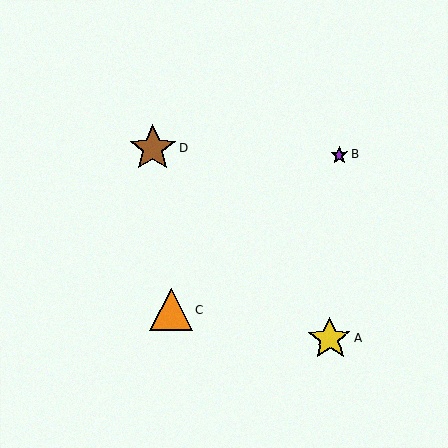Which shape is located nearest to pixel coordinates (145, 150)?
The brown star (labeled D) at (152, 149) is nearest to that location.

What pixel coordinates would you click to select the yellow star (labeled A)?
Click at (330, 338) to select the yellow star A.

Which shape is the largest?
The brown star (labeled D) is the largest.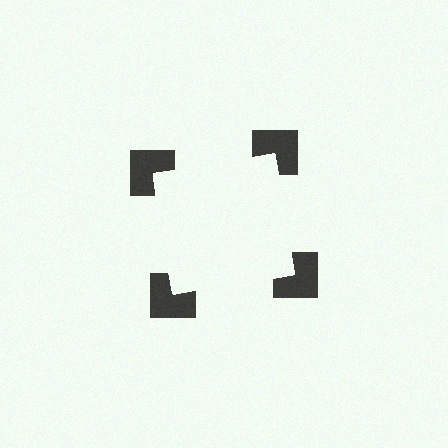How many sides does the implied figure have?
4 sides.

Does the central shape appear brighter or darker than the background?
It typically appears slightly brighter than the background, even though no actual brightness change is drawn.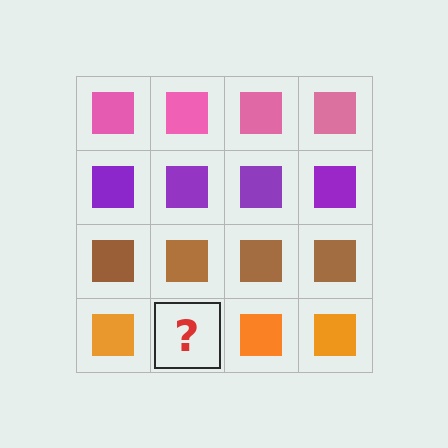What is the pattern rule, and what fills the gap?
The rule is that each row has a consistent color. The gap should be filled with an orange square.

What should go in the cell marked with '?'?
The missing cell should contain an orange square.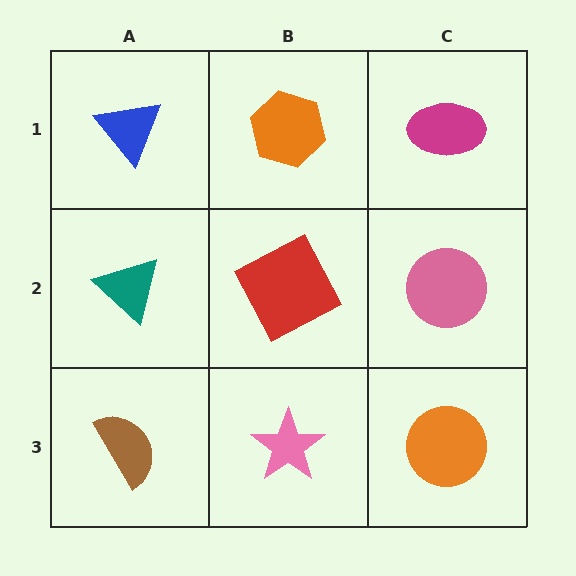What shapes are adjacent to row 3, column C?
A pink circle (row 2, column C), a pink star (row 3, column B).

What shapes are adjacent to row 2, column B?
An orange hexagon (row 1, column B), a pink star (row 3, column B), a teal triangle (row 2, column A), a pink circle (row 2, column C).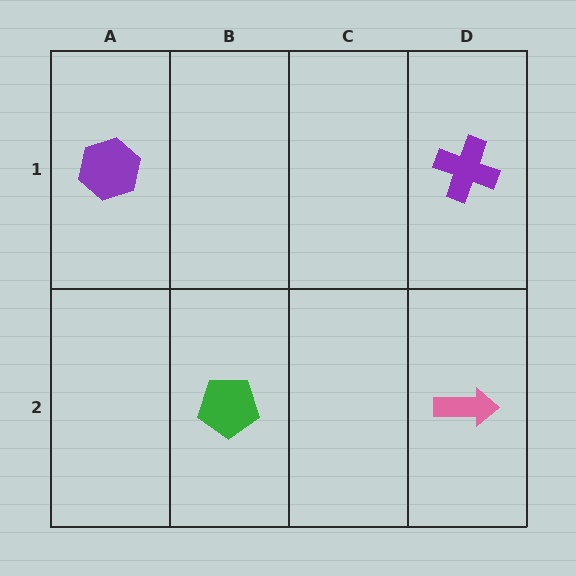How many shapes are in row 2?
2 shapes.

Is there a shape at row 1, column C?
No, that cell is empty.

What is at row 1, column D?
A purple cross.